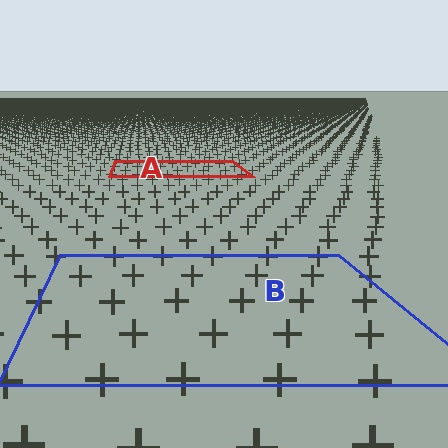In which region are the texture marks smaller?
The texture marks are smaller in region A, because it is farther away.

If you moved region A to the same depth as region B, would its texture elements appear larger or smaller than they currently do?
They would appear larger. At a closer depth, the same texture elements are projected at a bigger on-screen size.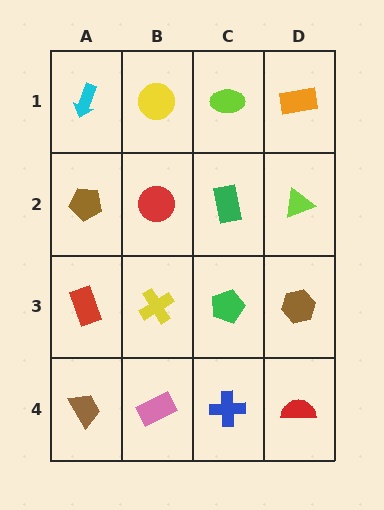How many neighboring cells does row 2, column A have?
3.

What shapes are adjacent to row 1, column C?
A green rectangle (row 2, column C), a yellow circle (row 1, column B), an orange rectangle (row 1, column D).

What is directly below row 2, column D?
A brown hexagon.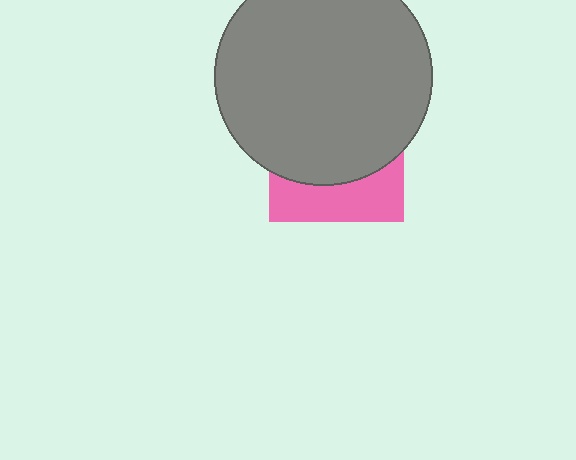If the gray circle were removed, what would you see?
You would see the complete pink square.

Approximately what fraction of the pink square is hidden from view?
Roughly 67% of the pink square is hidden behind the gray circle.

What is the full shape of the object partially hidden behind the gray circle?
The partially hidden object is a pink square.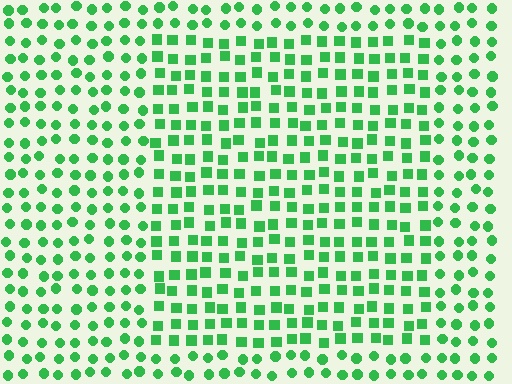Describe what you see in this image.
The image is filled with small green elements arranged in a uniform grid. A rectangle-shaped region contains squares, while the surrounding area contains circles. The boundary is defined purely by the change in element shape.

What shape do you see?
I see a rectangle.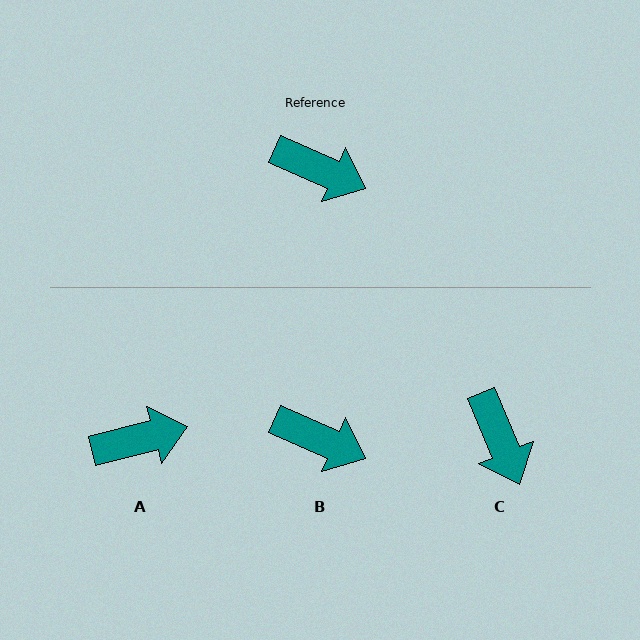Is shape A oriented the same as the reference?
No, it is off by about 38 degrees.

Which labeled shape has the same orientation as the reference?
B.